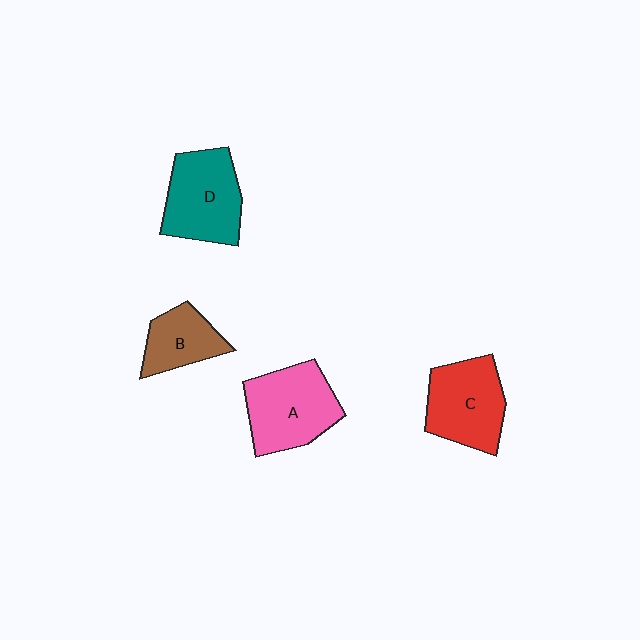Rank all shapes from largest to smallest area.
From largest to smallest: A (pink), D (teal), C (red), B (brown).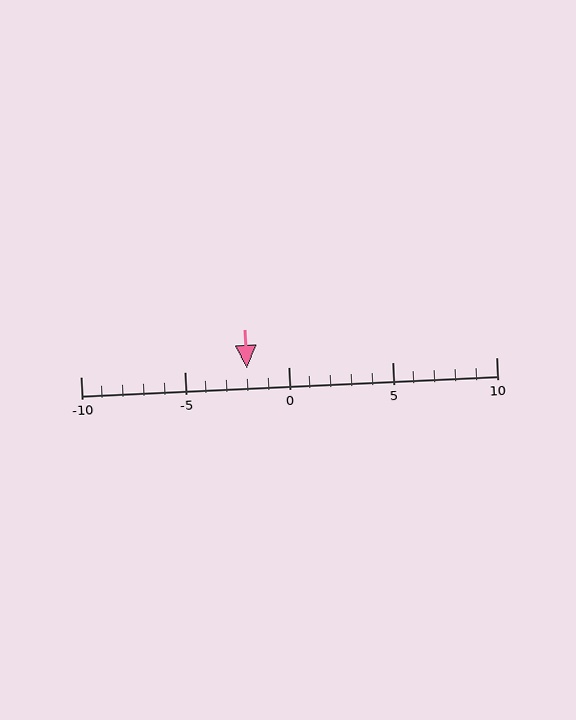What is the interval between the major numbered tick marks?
The major tick marks are spaced 5 units apart.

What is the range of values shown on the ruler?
The ruler shows values from -10 to 10.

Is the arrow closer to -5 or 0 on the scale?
The arrow is closer to 0.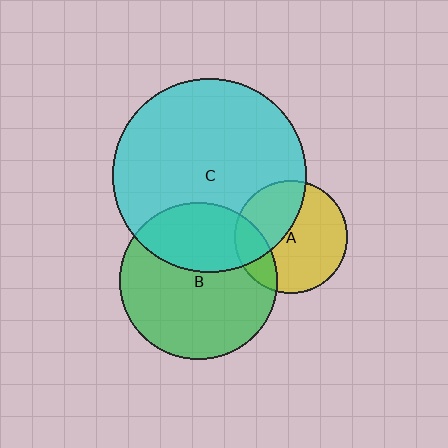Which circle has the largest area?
Circle C (cyan).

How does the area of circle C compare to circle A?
Approximately 2.9 times.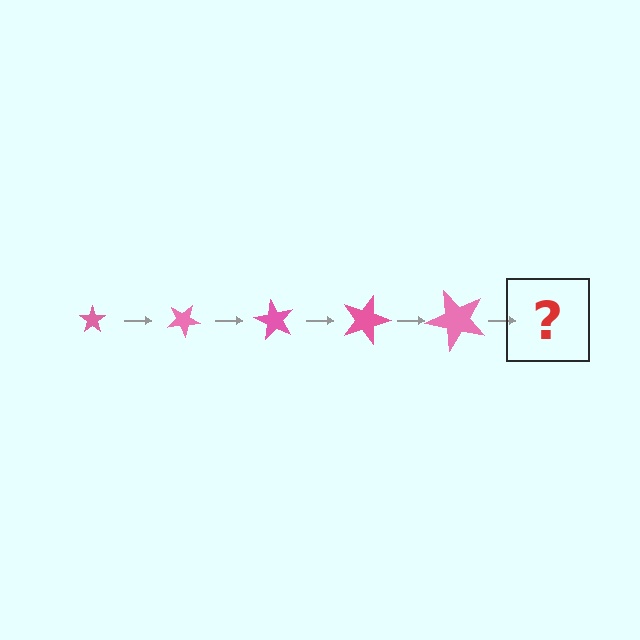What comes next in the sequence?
The next element should be a star, larger than the previous one and rotated 150 degrees from the start.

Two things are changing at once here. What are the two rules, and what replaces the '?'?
The two rules are that the star grows larger each step and it rotates 30 degrees each step. The '?' should be a star, larger than the previous one and rotated 150 degrees from the start.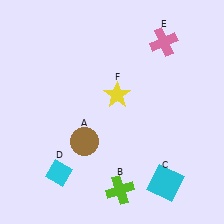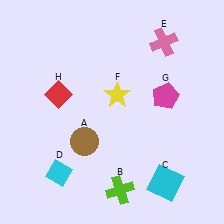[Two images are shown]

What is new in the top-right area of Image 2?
A magenta pentagon (G) was added in the top-right area of Image 2.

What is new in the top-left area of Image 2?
A red diamond (H) was added in the top-left area of Image 2.